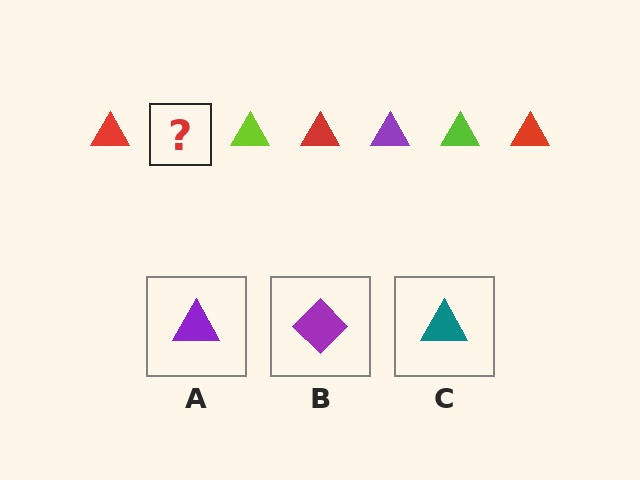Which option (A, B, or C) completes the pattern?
A.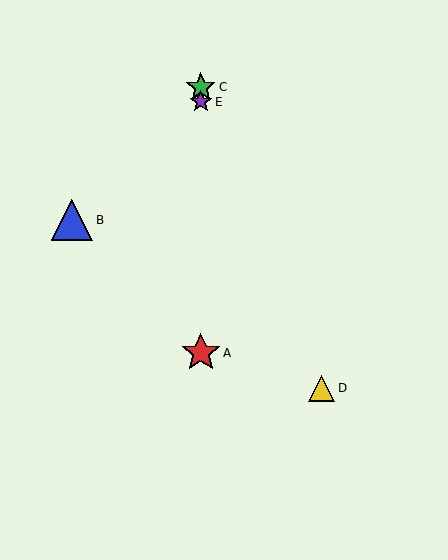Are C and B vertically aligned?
No, C is at x≈201 and B is at x≈72.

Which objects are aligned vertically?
Objects A, C, E are aligned vertically.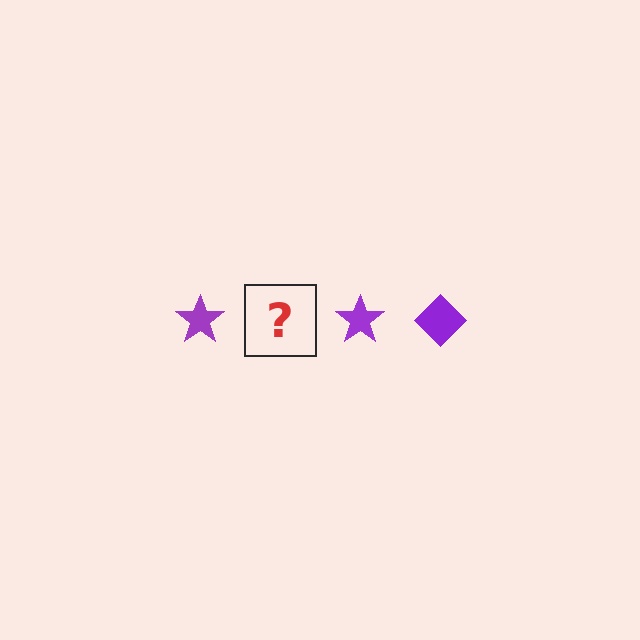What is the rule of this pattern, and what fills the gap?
The rule is that the pattern cycles through star, diamond shapes in purple. The gap should be filled with a purple diamond.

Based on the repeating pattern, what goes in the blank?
The blank should be a purple diamond.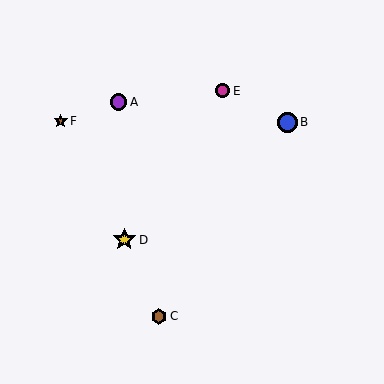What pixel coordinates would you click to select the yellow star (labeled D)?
Click at (124, 240) to select the yellow star D.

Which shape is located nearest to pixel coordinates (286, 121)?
The blue circle (labeled B) at (288, 122) is nearest to that location.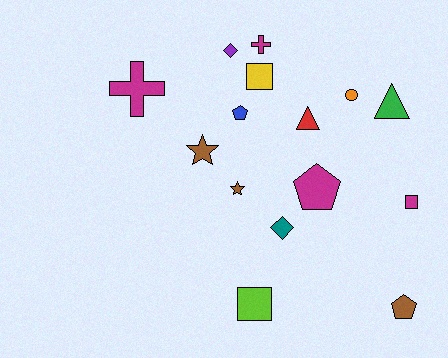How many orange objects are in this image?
There is 1 orange object.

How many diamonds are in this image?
There are 2 diamonds.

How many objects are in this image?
There are 15 objects.